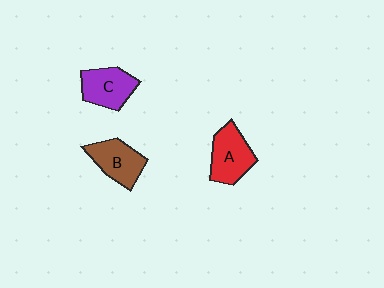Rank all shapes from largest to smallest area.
From largest to smallest: A (red), C (purple), B (brown).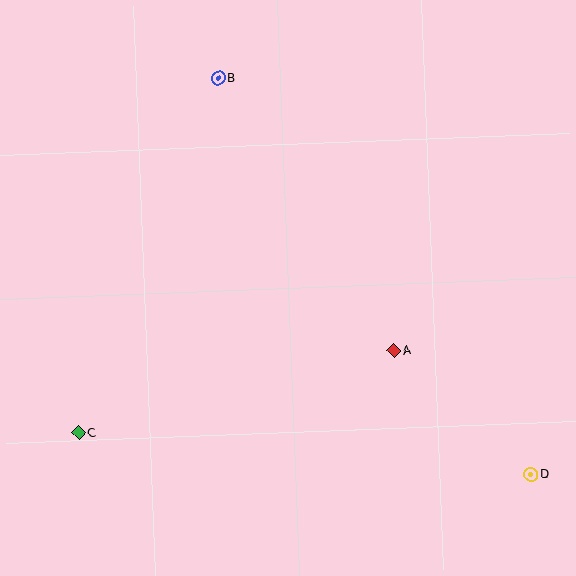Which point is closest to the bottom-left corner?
Point C is closest to the bottom-left corner.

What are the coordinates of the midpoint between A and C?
The midpoint between A and C is at (236, 392).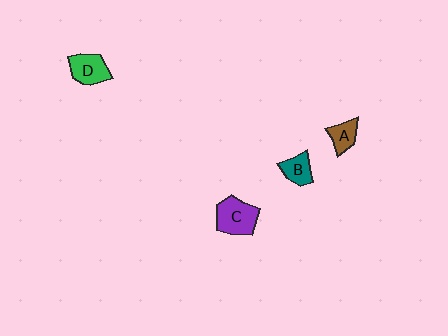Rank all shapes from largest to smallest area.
From largest to smallest: C (purple), D (green), B (teal), A (brown).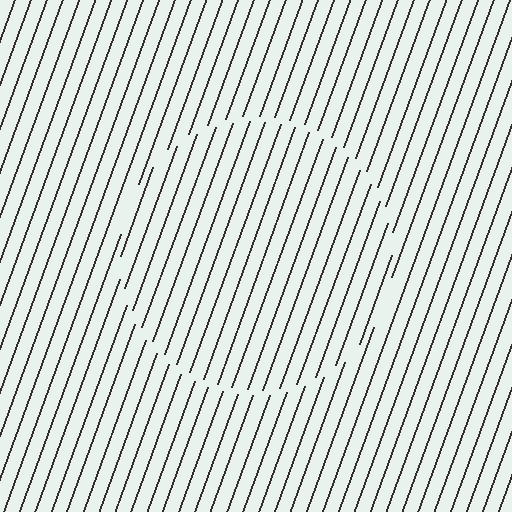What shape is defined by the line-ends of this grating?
An illusory circle. The interior of the shape contains the same grating, shifted by half a period — the contour is defined by the phase discontinuity where line-ends from the inner and outer gratings abut.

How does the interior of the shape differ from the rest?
The interior of the shape contains the same grating, shifted by half a period — the contour is defined by the phase discontinuity where line-ends from the inner and outer gratings abut.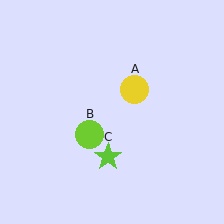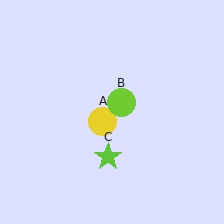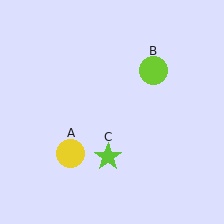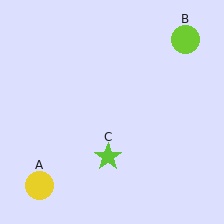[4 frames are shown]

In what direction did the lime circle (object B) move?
The lime circle (object B) moved up and to the right.